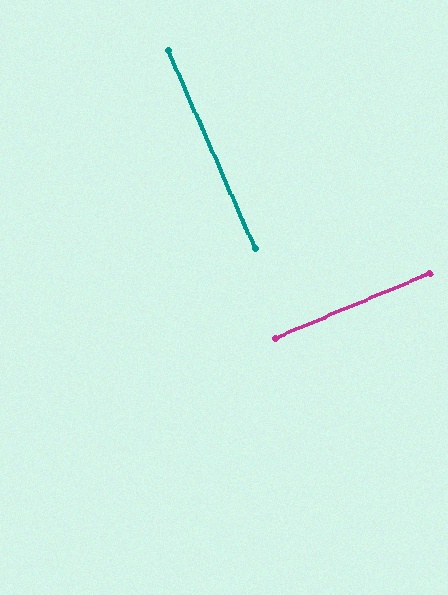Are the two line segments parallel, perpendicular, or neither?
Perpendicular — they meet at approximately 89°.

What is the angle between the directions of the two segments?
Approximately 89 degrees.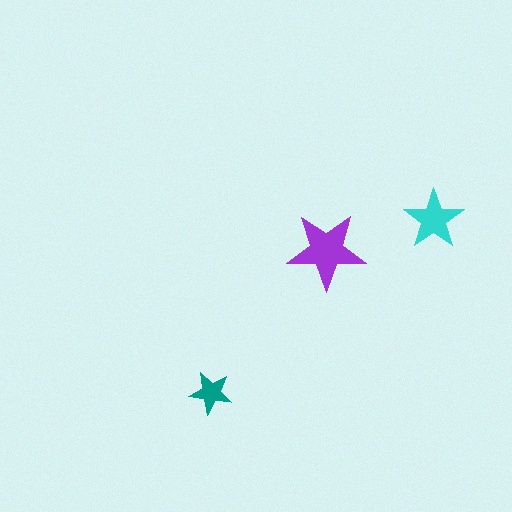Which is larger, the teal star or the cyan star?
The cyan one.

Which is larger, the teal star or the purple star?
The purple one.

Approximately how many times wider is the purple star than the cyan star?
About 1.5 times wider.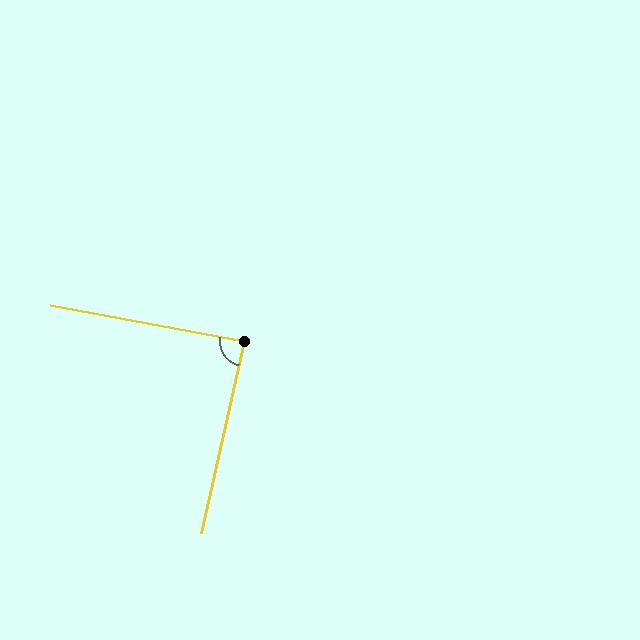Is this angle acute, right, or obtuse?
It is approximately a right angle.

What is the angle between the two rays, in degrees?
Approximately 88 degrees.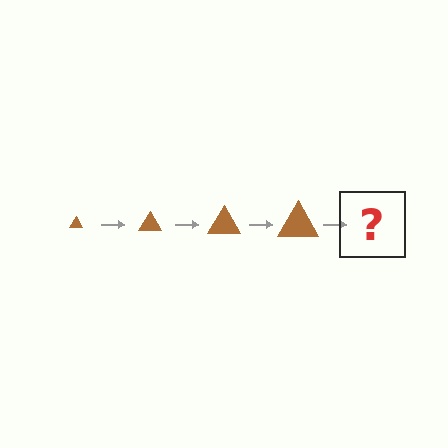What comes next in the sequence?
The next element should be a brown triangle, larger than the previous one.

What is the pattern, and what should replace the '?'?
The pattern is that the triangle gets progressively larger each step. The '?' should be a brown triangle, larger than the previous one.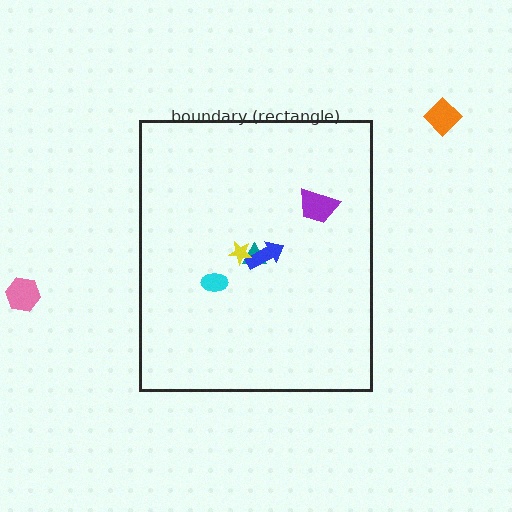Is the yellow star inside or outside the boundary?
Inside.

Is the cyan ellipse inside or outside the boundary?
Inside.